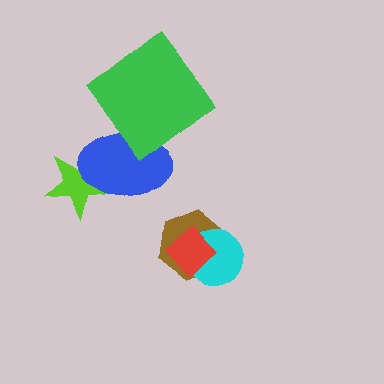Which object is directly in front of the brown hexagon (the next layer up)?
The cyan circle is directly in front of the brown hexagon.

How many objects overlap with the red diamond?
2 objects overlap with the red diamond.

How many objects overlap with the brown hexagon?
2 objects overlap with the brown hexagon.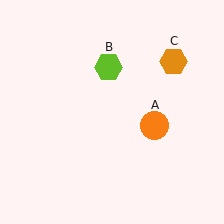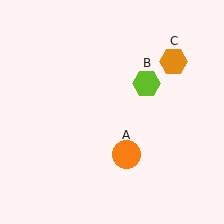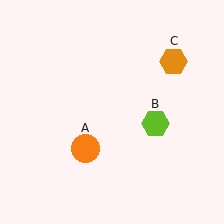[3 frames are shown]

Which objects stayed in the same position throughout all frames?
Orange hexagon (object C) remained stationary.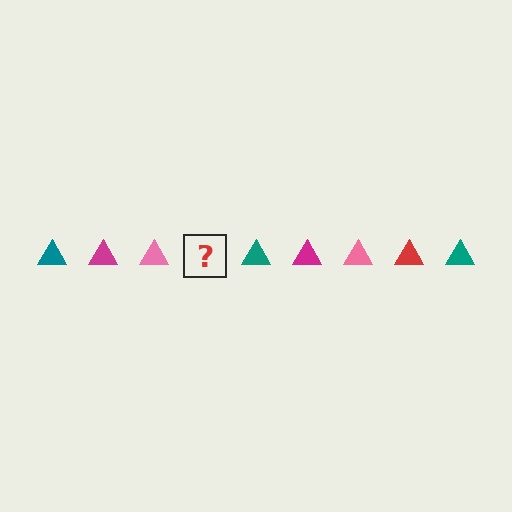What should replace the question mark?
The question mark should be replaced with a red triangle.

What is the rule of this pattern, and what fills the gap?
The rule is that the pattern cycles through teal, magenta, pink, red triangles. The gap should be filled with a red triangle.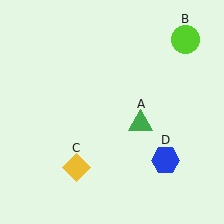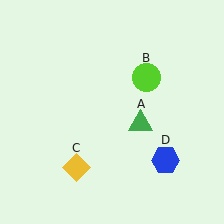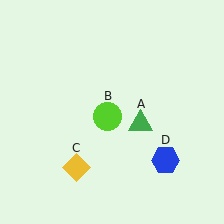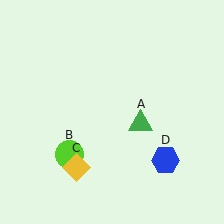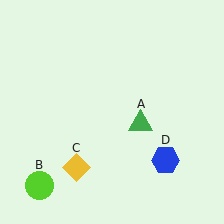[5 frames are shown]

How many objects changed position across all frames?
1 object changed position: lime circle (object B).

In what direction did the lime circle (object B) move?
The lime circle (object B) moved down and to the left.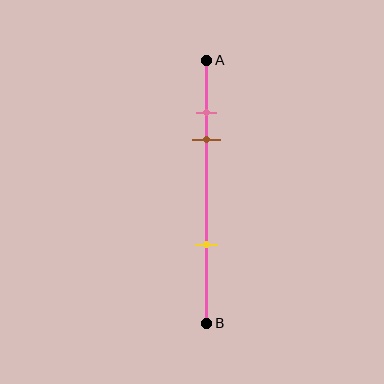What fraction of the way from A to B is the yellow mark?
The yellow mark is approximately 70% (0.7) of the way from A to B.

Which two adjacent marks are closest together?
The pink and brown marks are the closest adjacent pair.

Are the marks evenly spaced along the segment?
No, the marks are not evenly spaced.